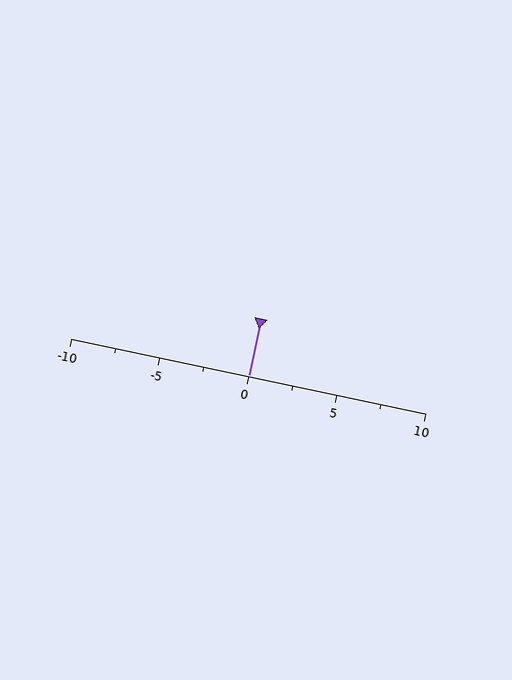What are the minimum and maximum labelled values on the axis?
The axis runs from -10 to 10.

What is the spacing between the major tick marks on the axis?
The major ticks are spaced 5 apart.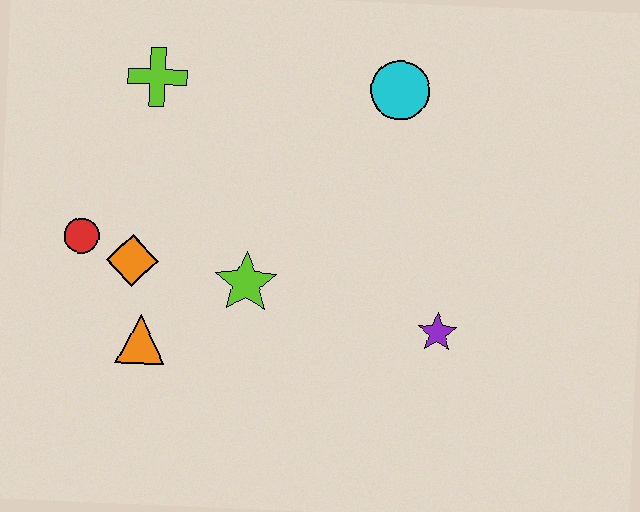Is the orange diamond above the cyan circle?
No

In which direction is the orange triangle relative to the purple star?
The orange triangle is to the left of the purple star.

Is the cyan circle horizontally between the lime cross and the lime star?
No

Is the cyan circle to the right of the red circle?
Yes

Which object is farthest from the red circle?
The purple star is farthest from the red circle.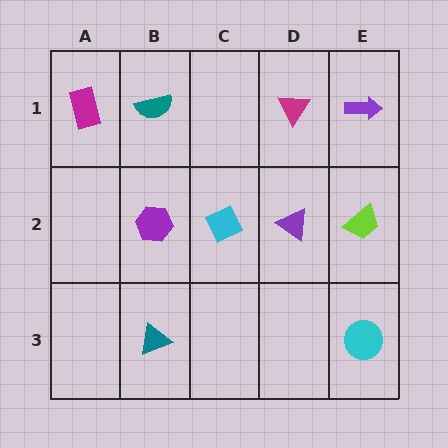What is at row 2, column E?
A lime trapezoid.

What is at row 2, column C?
A cyan diamond.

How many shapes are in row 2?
4 shapes.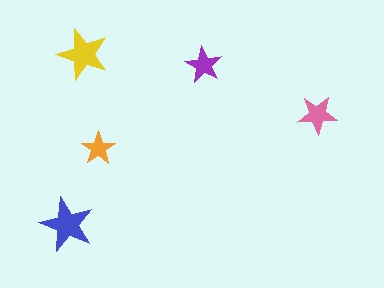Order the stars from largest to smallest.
the blue one, the yellow one, the pink one, the purple one, the orange one.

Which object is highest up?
The yellow star is topmost.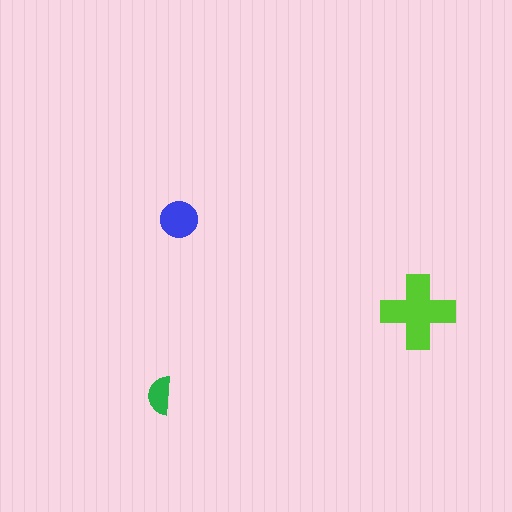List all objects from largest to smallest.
The lime cross, the blue circle, the green semicircle.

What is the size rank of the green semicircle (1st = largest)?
3rd.